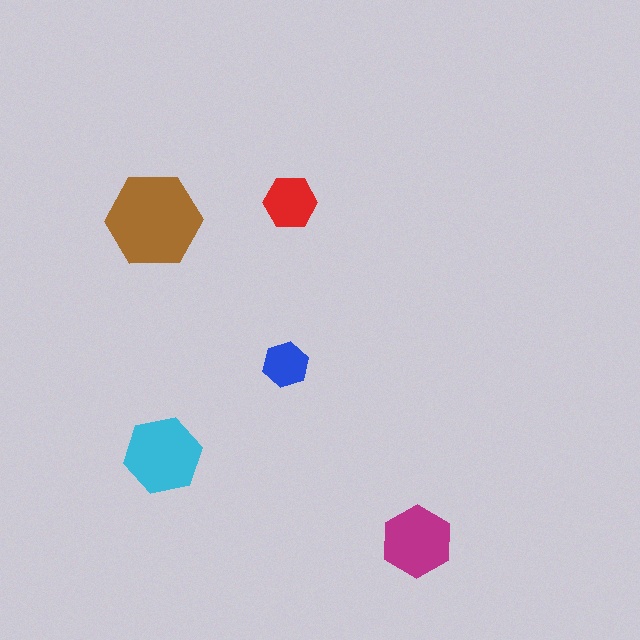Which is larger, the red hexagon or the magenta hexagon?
The magenta one.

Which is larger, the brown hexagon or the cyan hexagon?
The brown one.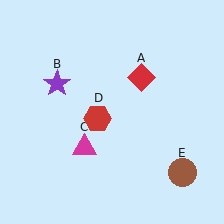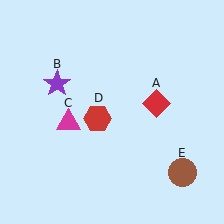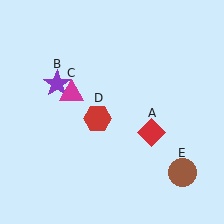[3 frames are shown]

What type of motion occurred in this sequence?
The red diamond (object A), magenta triangle (object C) rotated clockwise around the center of the scene.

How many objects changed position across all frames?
2 objects changed position: red diamond (object A), magenta triangle (object C).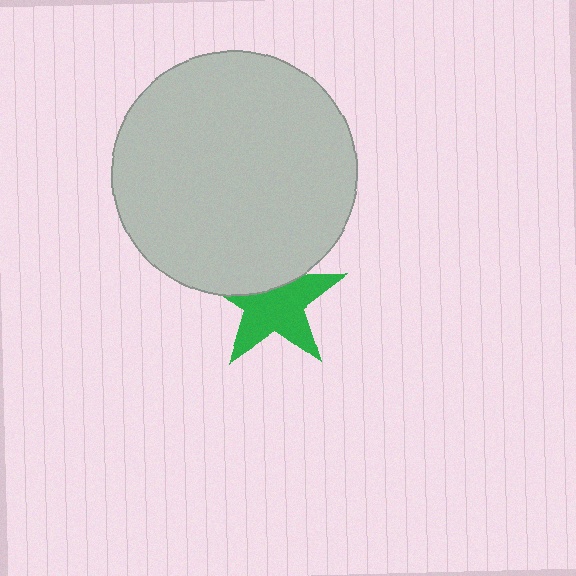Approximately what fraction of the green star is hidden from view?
Roughly 34% of the green star is hidden behind the light gray circle.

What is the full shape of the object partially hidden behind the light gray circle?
The partially hidden object is a green star.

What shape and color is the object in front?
The object in front is a light gray circle.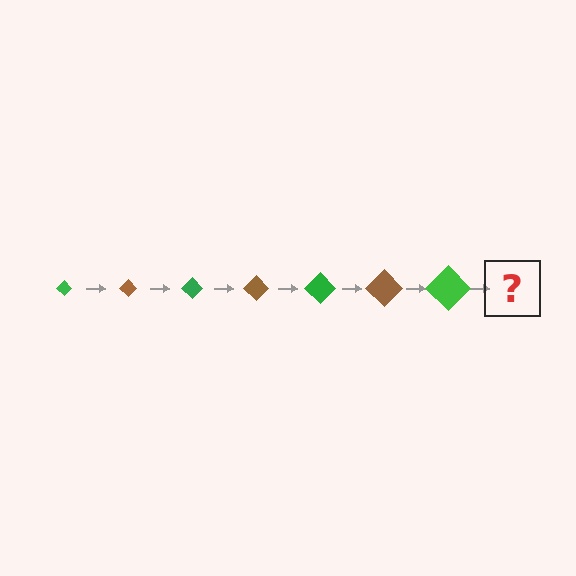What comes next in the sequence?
The next element should be a brown diamond, larger than the previous one.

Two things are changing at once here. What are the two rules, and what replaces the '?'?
The two rules are that the diamond grows larger each step and the color cycles through green and brown. The '?' should be a brown diamond, larger than the previous one.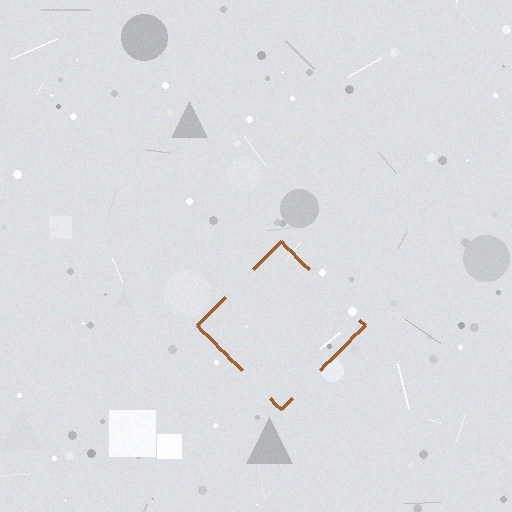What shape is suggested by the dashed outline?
The dashed outline suggests a diamond.